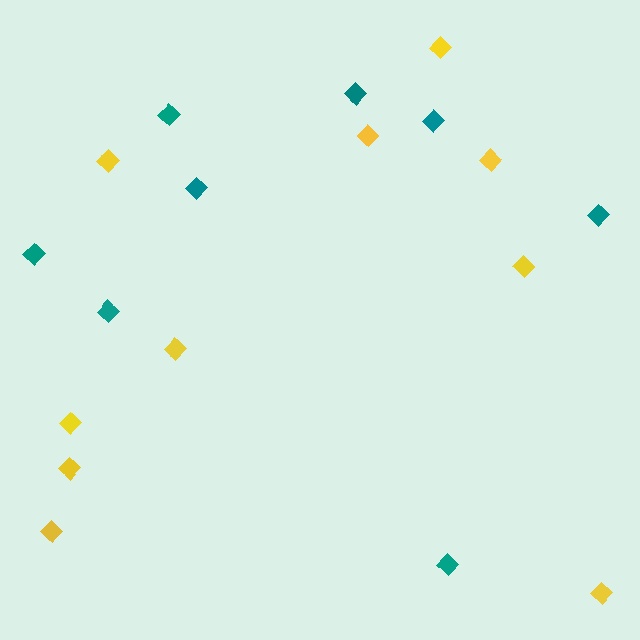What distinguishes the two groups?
There are 2 groups: one group of yellow diamonds (10) and one group of teal diamonds (8).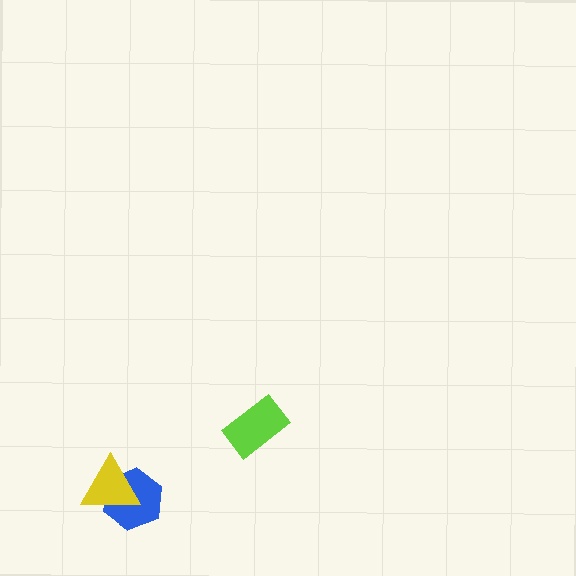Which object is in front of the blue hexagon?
The yellow triangle is in front of the blue hexagon.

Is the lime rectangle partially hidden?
No, no other shape covers it.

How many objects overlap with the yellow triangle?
1 object overlaps with the yellow triangle.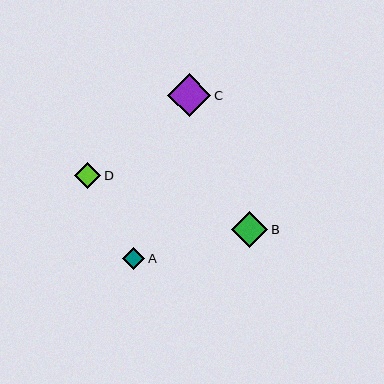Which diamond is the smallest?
Diamond A is the smallest with a size of approximately 22 pixels.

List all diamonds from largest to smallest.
From largest to smallest: C, B, D, A.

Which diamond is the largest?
Diamond C is the largest with a size of approximately 43 pixels.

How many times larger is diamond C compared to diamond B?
Diamond C is approximately 1.2 times the size of diamond B.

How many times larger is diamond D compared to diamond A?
Diamond D is approximately 1.2 times the size of diamond A.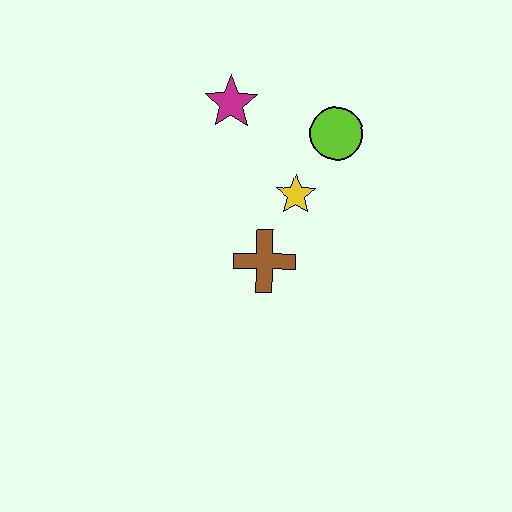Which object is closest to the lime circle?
The yellow star is closest to the lime circle.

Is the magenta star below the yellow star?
No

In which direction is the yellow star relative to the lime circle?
The yellow star is below the lime circle.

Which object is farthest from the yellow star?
The magenta star is farthest from the yellow star.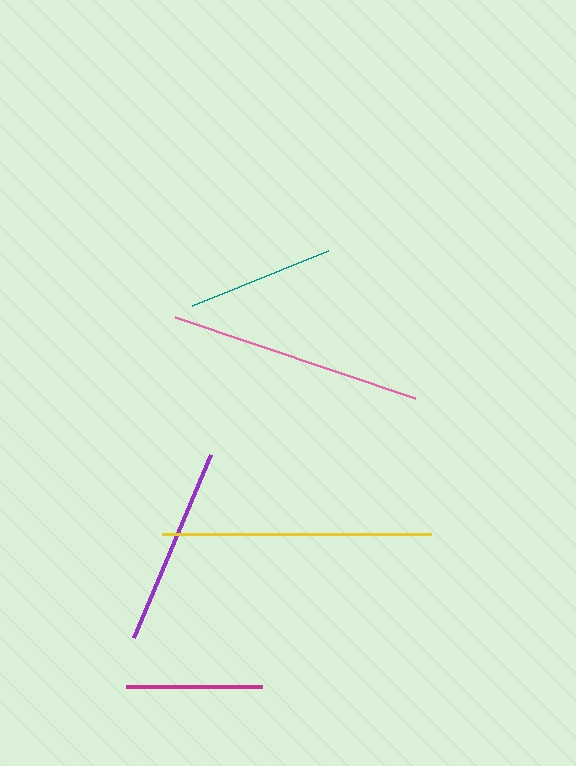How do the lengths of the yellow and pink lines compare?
The yellow and pink lines are approximately the same length.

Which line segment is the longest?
The yellow line is the longest at approximately 269 pixels.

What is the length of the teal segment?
The teal segment is approximately 146 pixels long.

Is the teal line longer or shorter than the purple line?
The purple line is longer than the teal line.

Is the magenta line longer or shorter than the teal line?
The teal line is longer than the magenta line.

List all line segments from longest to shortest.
From longest to shortest: yellow, pink, purple, teal, magenta.